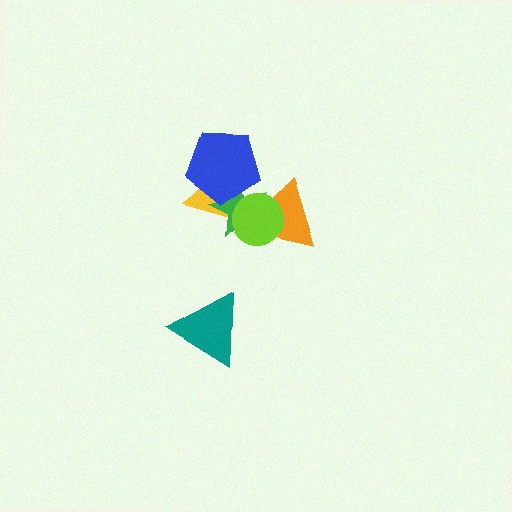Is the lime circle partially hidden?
No, no other shape covers it.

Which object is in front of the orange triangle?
The lime circle is in front of the orange triangle.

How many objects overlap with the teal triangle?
0 objects overlap with the teal triangle.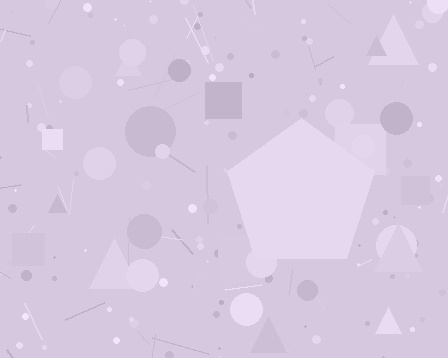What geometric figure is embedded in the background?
A pentagon is embedded in the background.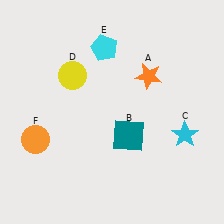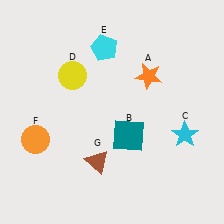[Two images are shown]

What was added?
A brown triangle (G) was added in Image 2.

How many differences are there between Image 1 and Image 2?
There is 1 difference between the two images.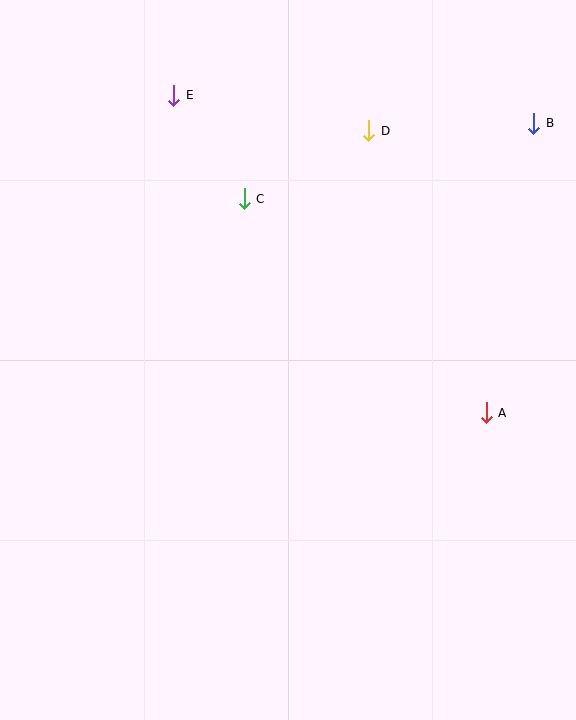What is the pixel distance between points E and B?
The distance between E and B is 361 pixels.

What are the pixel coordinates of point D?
Point D is at (369, 131).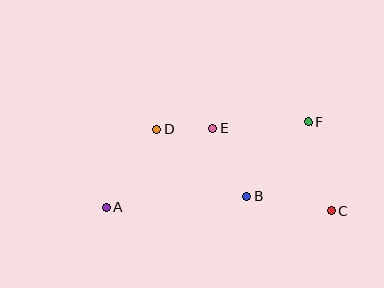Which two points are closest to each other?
Points D and E are closest to each other.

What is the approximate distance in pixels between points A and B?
The distance between A and B is approximately 141 pixels.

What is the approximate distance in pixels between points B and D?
The distance between B and D is approximately 112 pixels.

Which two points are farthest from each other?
Points A and C are farthest from each other.